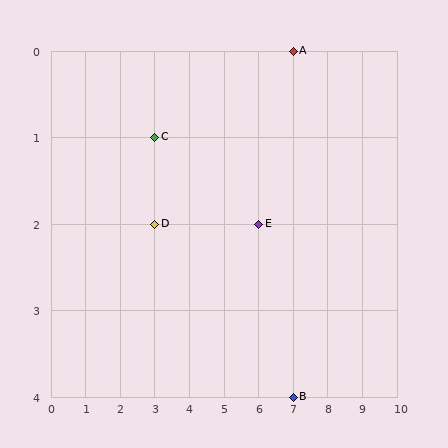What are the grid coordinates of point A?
Point A is at grid coordinates (7, 0).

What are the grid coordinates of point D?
Point D is at grid coordinates (3, 2).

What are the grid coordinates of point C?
Point C is at grid coordinates (3, 1).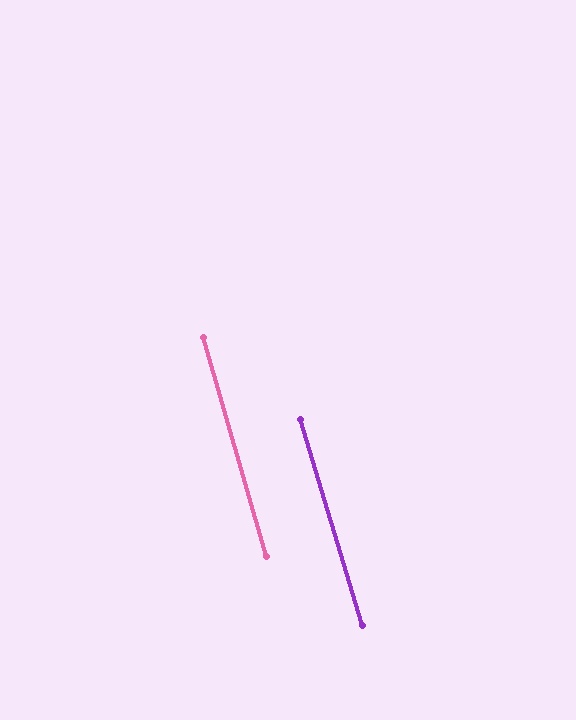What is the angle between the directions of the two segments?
Approximately 1 degree.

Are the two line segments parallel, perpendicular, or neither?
Parallel — their directions differ by only 0.5°.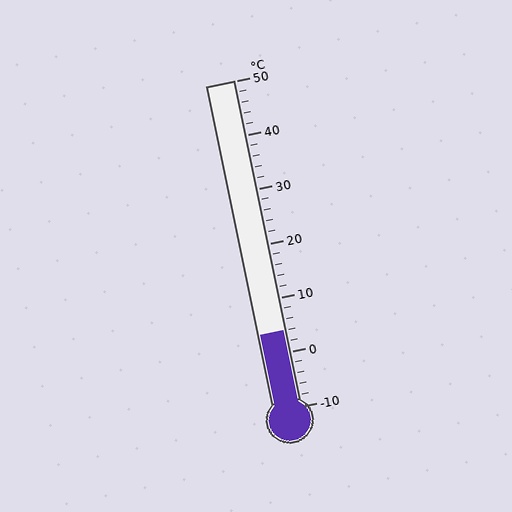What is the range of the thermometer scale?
The thermometer scale ranges from -10°C to 50°C.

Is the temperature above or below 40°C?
The temperature is below 40°C.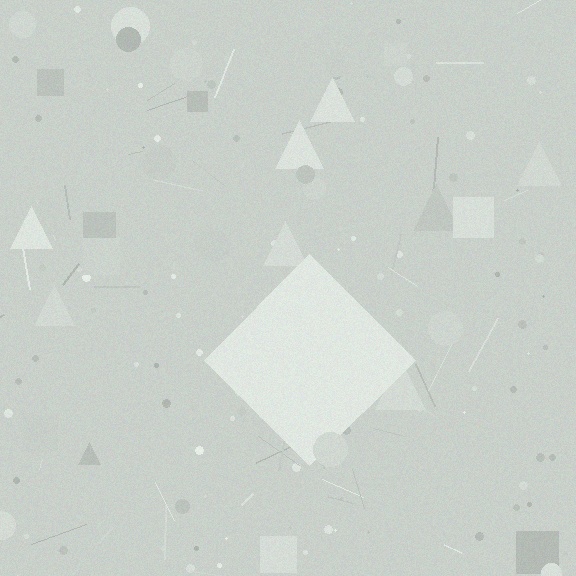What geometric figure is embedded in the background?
A diamond is embedded in the background.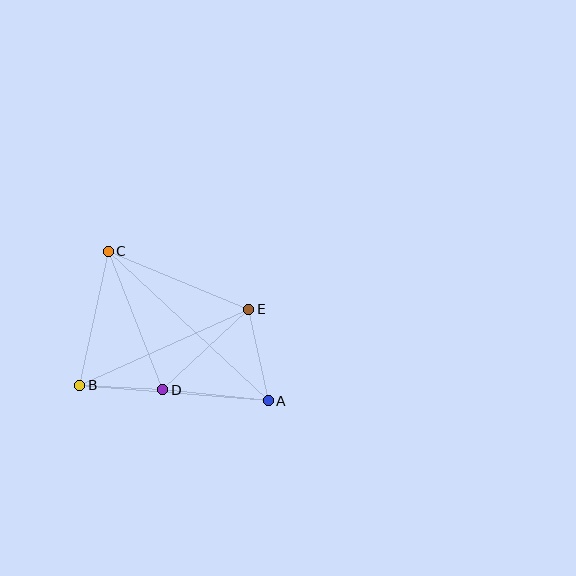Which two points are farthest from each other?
Points A and C are farthest from each other.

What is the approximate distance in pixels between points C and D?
The distance between C and D is approximately 149 pixels.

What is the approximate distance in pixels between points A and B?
The distance between A and B is approximately 189 pixels.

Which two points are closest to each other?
Points B and D are closest to each other.